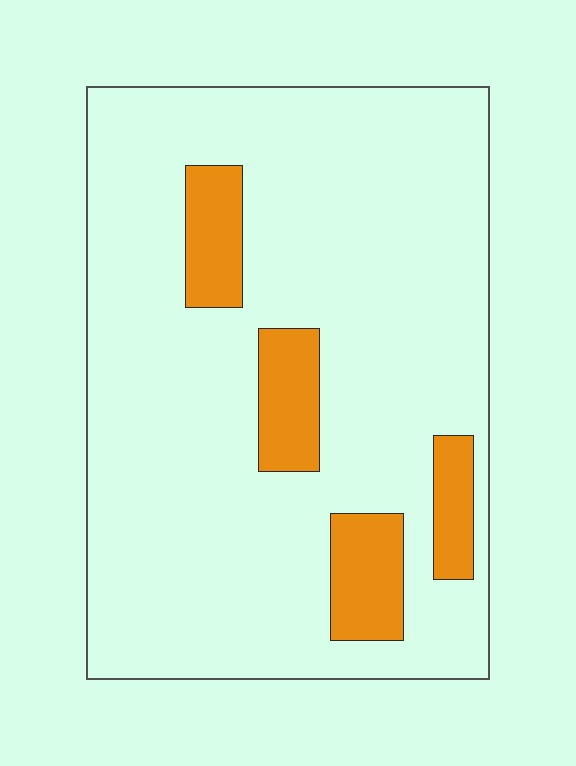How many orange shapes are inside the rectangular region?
4.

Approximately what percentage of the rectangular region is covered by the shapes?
Approximately 15%.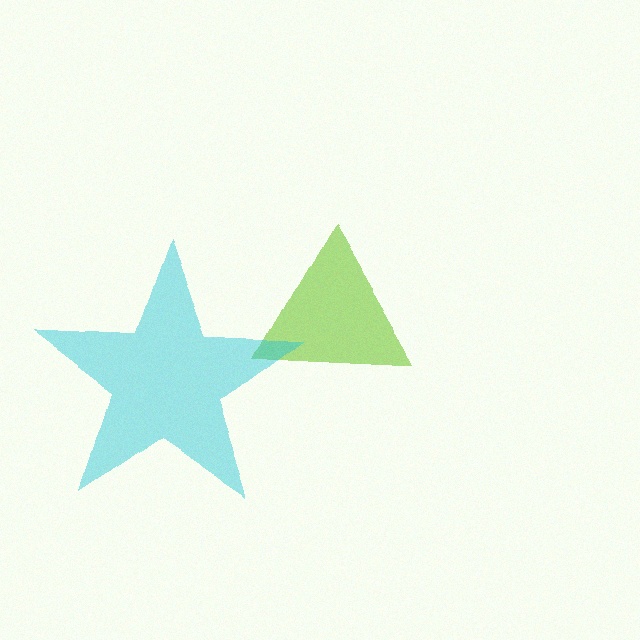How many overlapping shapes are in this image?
There are 2 overlapping shapes in the image.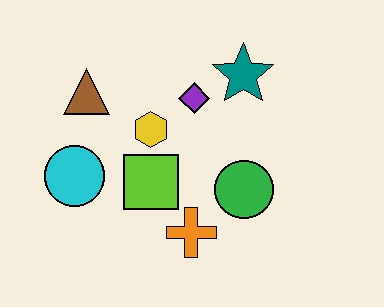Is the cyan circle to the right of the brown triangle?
No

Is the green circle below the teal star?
Yes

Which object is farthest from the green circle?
The brown triangle is farthest from the green circle.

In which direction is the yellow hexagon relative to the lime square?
The yellow hexagon is above the lime square.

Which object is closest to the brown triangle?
The yellow hexagon is closest to the brown triangle.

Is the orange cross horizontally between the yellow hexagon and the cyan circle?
No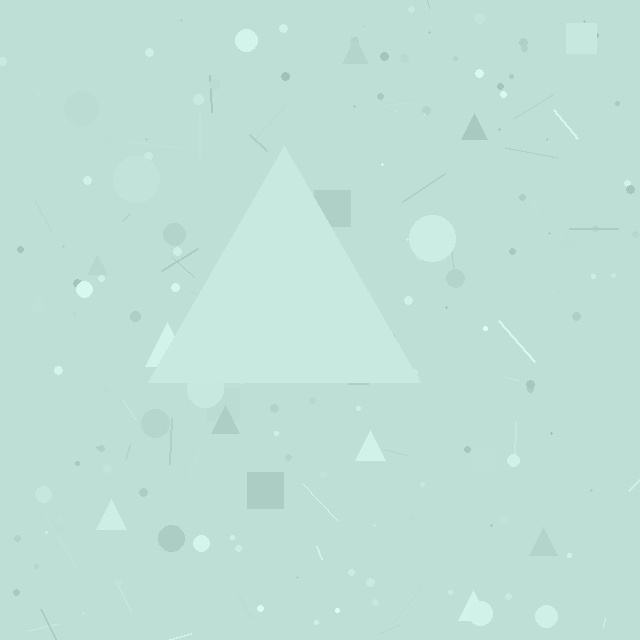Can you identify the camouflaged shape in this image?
The camouflaged shape is a triangle.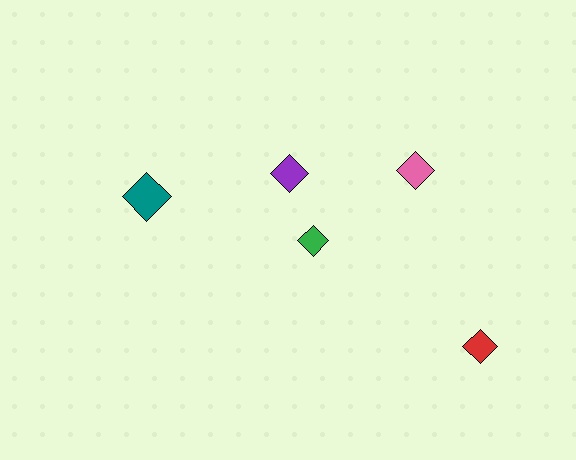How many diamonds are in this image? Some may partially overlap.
There are 5 diamonds.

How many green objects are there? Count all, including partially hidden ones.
There is 1 green object.